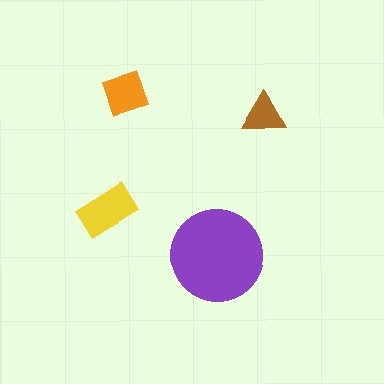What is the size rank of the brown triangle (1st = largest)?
4th.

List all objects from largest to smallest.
The purple circle, the yellow rectangle, the orange square, the brown triangle.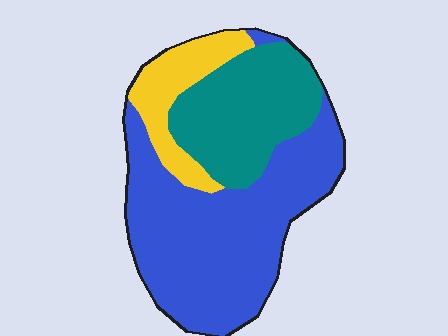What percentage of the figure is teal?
Teal takes up between a quarter and a half of the figure.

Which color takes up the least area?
Yellow, at roughly 15%.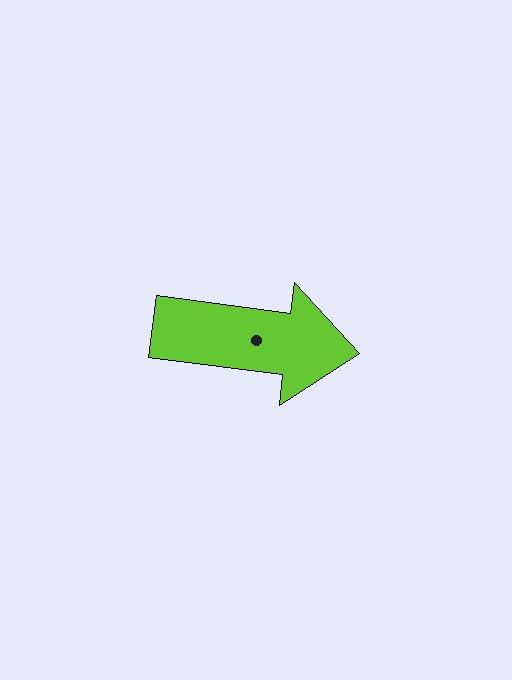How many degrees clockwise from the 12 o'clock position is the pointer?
Approximately 97 degrees.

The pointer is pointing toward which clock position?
Roughly 3 o'clock.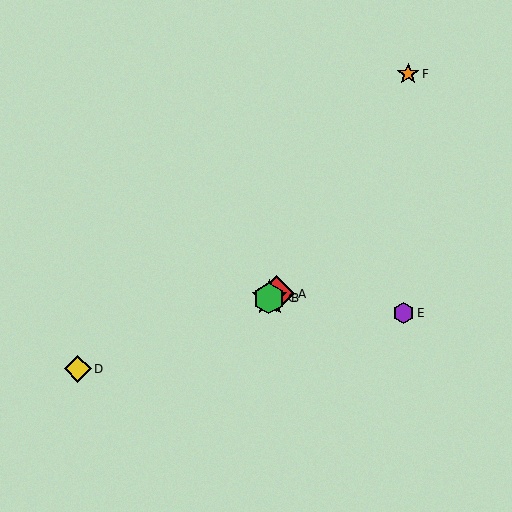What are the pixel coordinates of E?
Object E is at (404, 313).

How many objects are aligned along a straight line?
3 objects (A, B, C) are aligned along a straight line.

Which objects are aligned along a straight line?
Objects A, B, C are aligned along a straight line.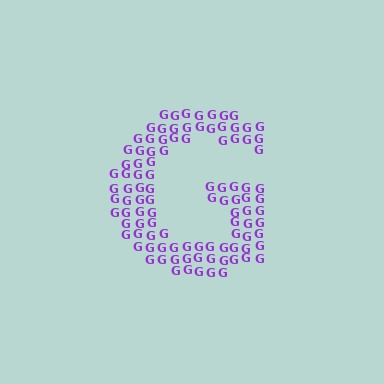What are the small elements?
The small elements are letter G's.